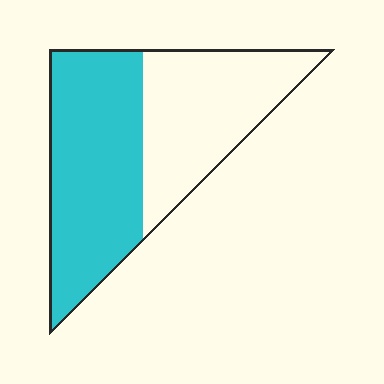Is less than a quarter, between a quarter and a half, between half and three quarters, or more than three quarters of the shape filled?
Between half and three quarters.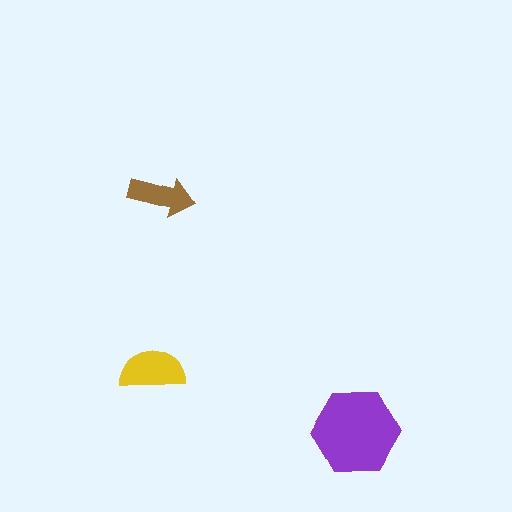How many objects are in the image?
There are 3 objects in the image.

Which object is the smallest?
The brown arrow.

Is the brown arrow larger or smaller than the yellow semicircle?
Smaller.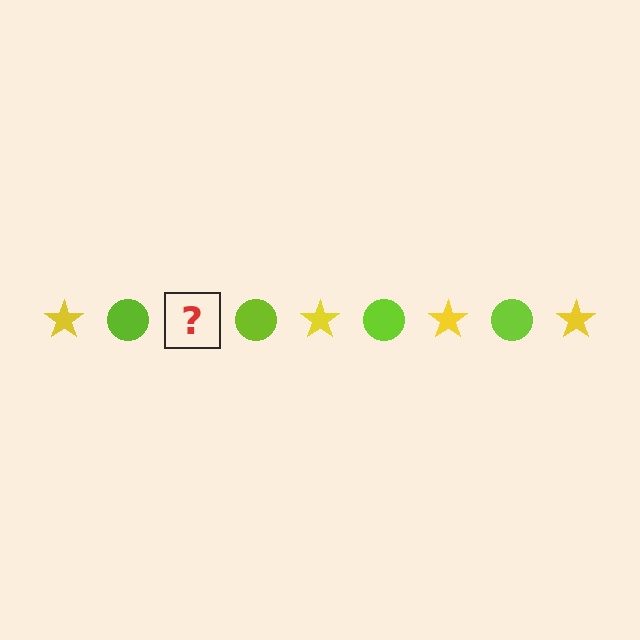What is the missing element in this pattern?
The missing element is a yellow star.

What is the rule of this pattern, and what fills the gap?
The rule is that the pattern alternates between yellow star and lime circle. The gap should be filled with a yellow star.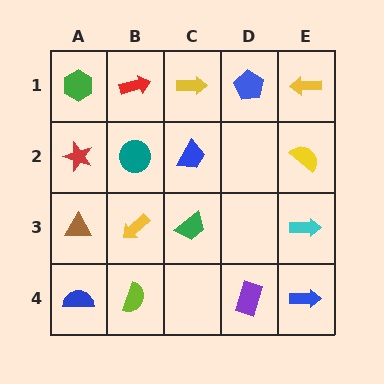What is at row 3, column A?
A brown triangle.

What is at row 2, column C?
A blue trapezoid.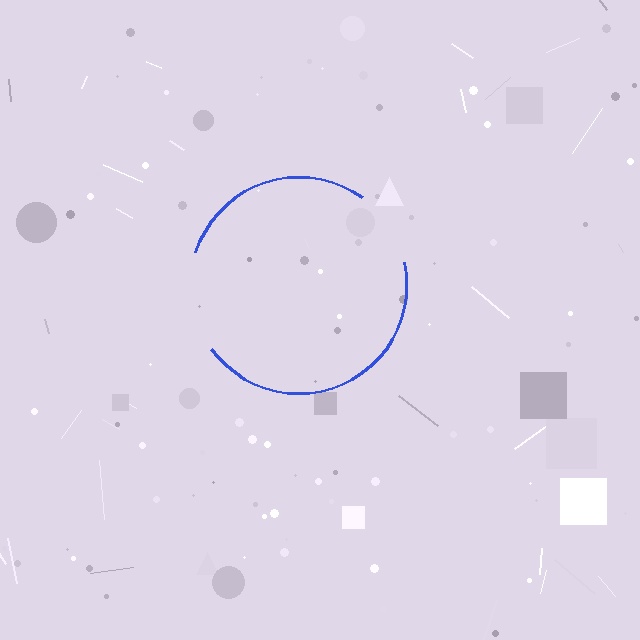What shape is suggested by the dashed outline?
The dashed outline suggests a circle.